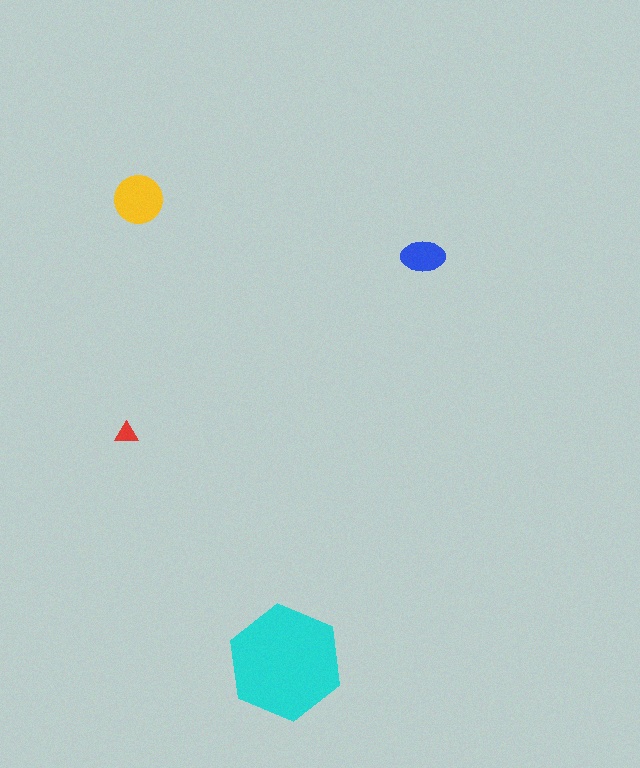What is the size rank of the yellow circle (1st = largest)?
2nd.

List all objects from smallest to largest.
The red triangle, the blue ellipse, the yellow circle, the cyan hexagon.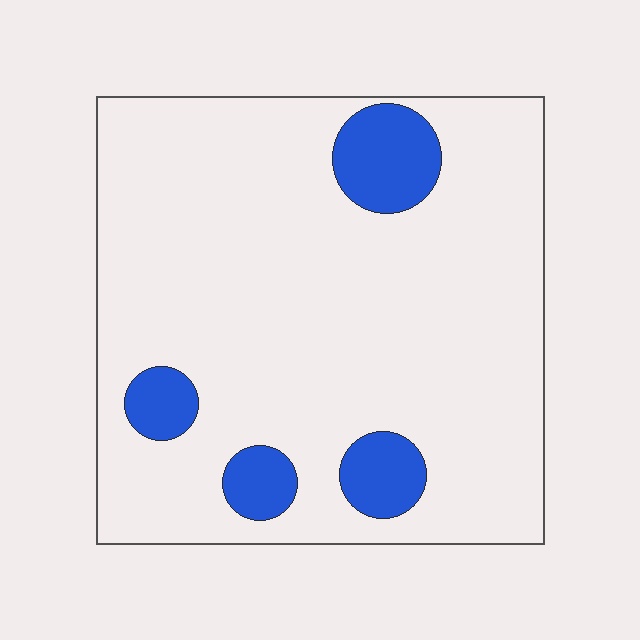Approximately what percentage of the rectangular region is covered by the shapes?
Approximately 10%.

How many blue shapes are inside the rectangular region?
4.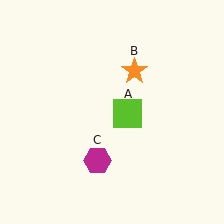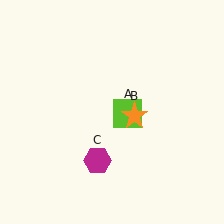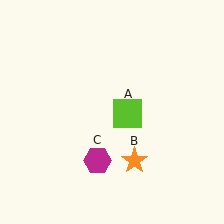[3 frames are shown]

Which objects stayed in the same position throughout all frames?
Lime square (object A) and magenta hexagon (object C) remained stationary.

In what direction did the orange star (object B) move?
The orange star (object B) moved down.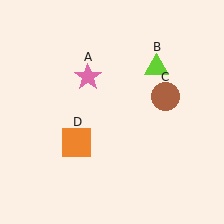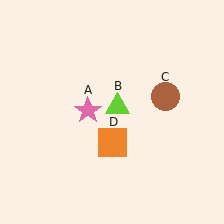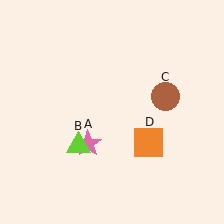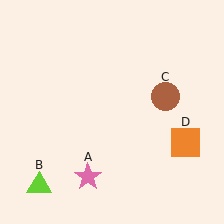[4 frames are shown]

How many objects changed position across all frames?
3 objects changed position: pink star (object A), lime triangle (object B), orange square (object D).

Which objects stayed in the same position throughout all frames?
Brown circle (object C) remained stationary.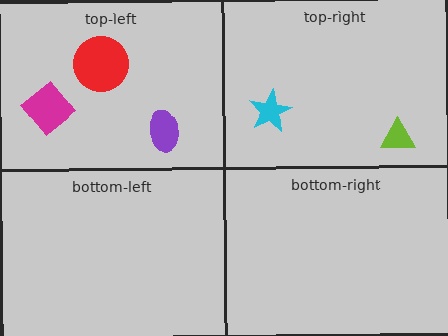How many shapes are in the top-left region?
3.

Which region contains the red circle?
The top-left region.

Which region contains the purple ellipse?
The top-left region.